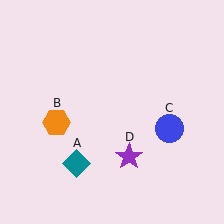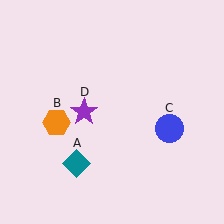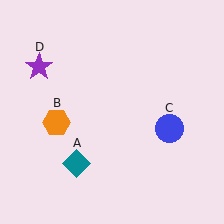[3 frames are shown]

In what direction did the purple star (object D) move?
The purple star (object D) moved up and to the left.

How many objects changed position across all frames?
1 object changed position: purple star (object D).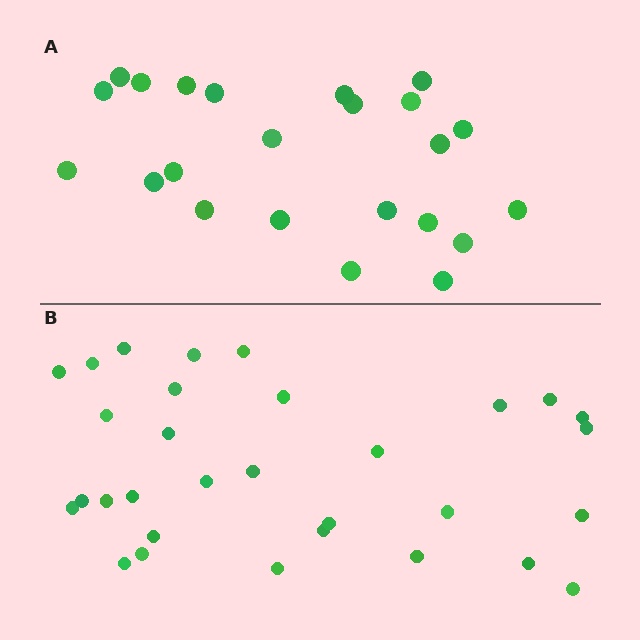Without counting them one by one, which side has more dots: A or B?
Region B (the bottom region) has more dots.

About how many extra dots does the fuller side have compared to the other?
Region B has roughly 8 or so more dots than region A.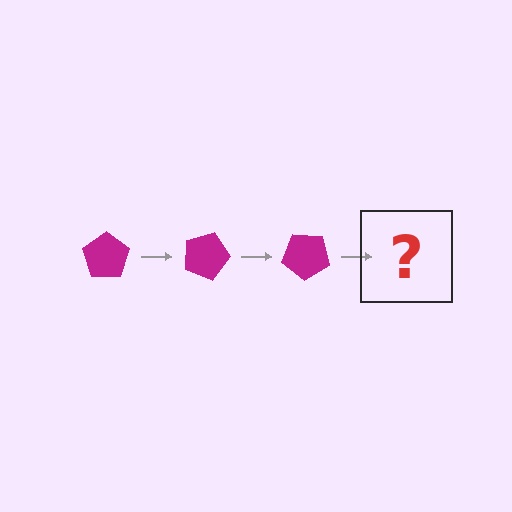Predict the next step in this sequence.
The next step is a magenta pentagon rotated 60 degrees.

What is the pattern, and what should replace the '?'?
The pattern is that the pentagon rotates 20 degrees each step. The '?' should be a magenta pentagon rotated 60 degrees.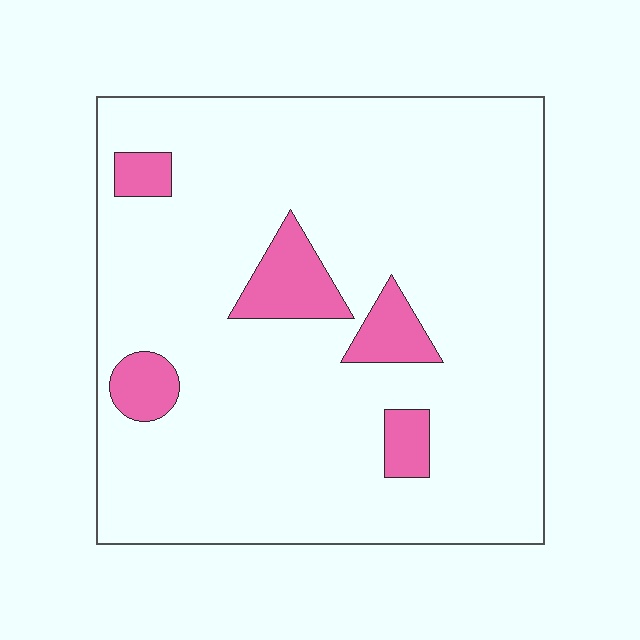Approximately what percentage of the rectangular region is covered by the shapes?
Approximately 10%.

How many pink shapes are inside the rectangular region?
5.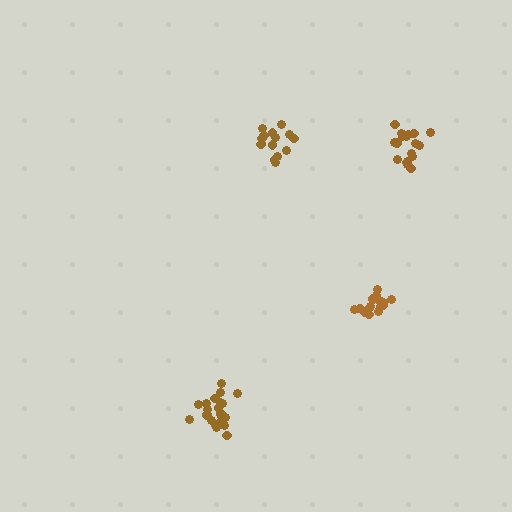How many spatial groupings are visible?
There are 4 spatial groupings.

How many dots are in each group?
Group 1: 16 dots, Group 2: 15 dots, Group 3: 21 dots, Group 4: 19 dots (71 total).